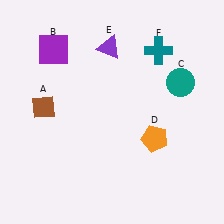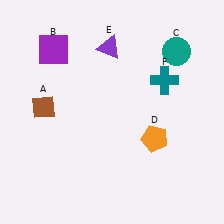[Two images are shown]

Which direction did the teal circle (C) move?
The teal circle (C) moved up.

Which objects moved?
The objects that moved are: the teal circle (C), the teal cross (F).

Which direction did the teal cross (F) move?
The teal cross (F) moved down.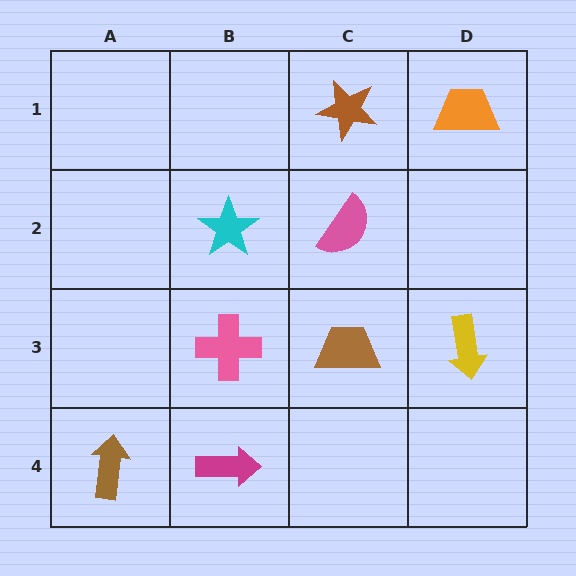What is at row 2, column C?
A pink semicircle.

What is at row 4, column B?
A magenta arrow.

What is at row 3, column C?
A brown trapezoid.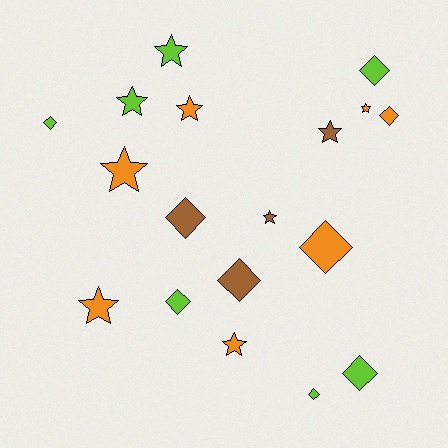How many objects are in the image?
There are 18 objects.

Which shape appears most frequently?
Diamond, with 9 objects.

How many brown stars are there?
There are 2 brown stars.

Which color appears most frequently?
Lime, with 7 objects.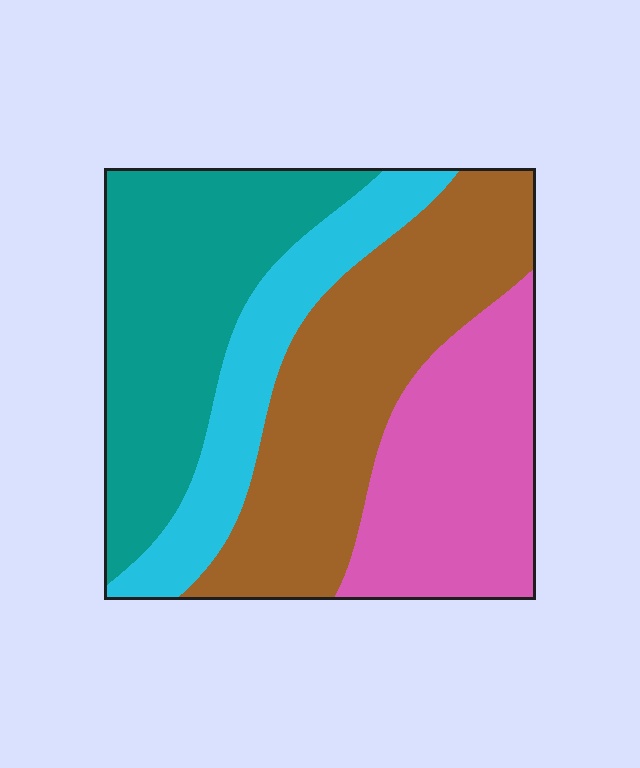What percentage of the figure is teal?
Teal takes up between a sixth and a third of the figure.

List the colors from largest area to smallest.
From largest to smallest: brown, teal, pink, cyan.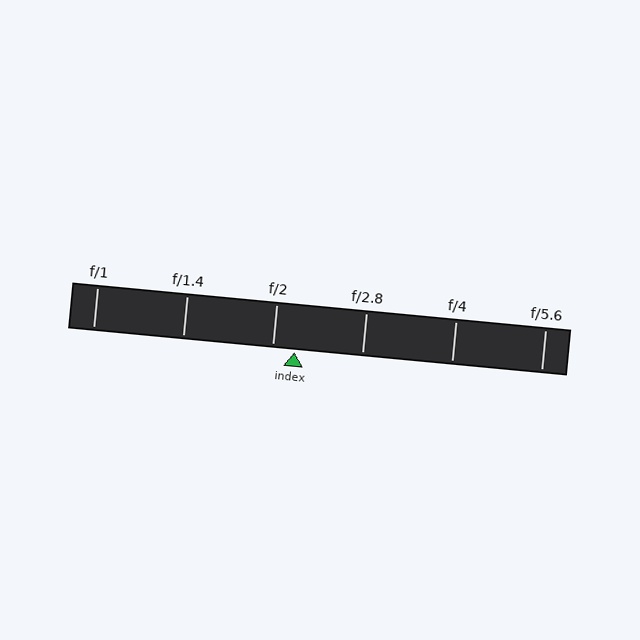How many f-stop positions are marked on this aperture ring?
There are 6 f-stop positions marked.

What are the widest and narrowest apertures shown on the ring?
The widest aperture shown is f/1 and the narrowest is f/5.6.